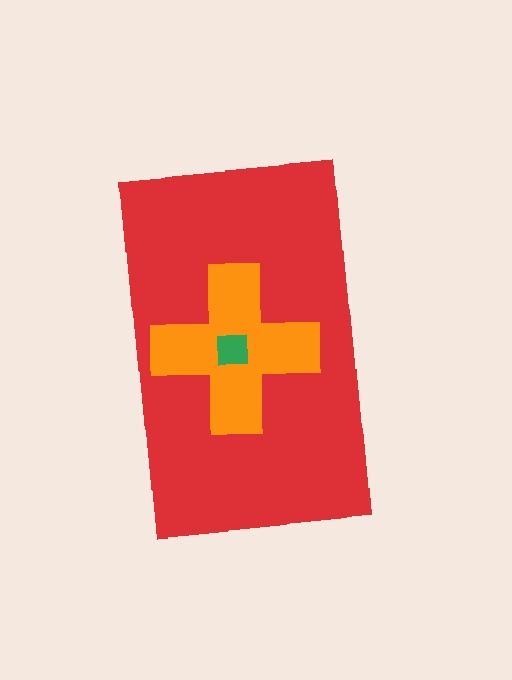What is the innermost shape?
The green square.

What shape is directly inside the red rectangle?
The orange cross.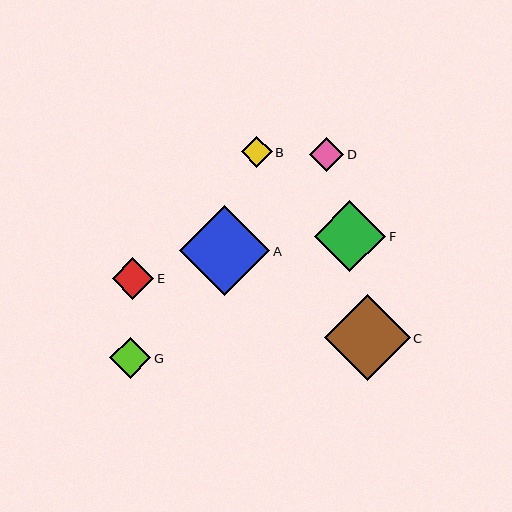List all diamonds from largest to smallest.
From largest to smallest: A, C, F, E, G, D, B.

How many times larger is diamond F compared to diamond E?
Diamond F is approximately 1.7 times the size of diamond E.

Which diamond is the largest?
Diamond A is the largest with a size of approximately 90 pixels.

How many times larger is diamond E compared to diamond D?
Diamond E is approximately 1.2 times the size of diamond D.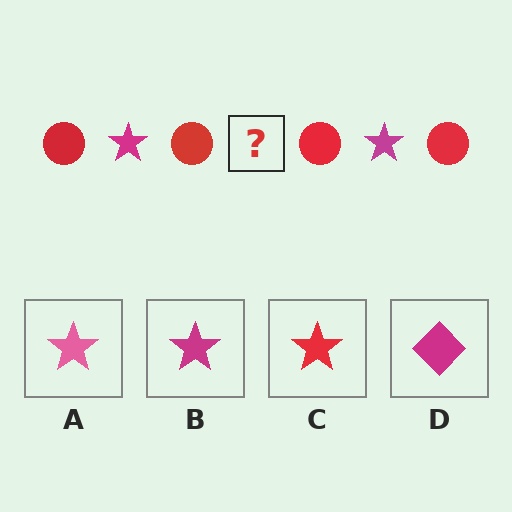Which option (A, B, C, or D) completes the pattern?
B.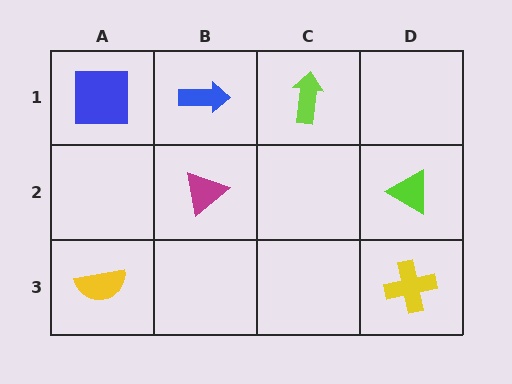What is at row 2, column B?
A magenta triangle.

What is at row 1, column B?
A blue arrow.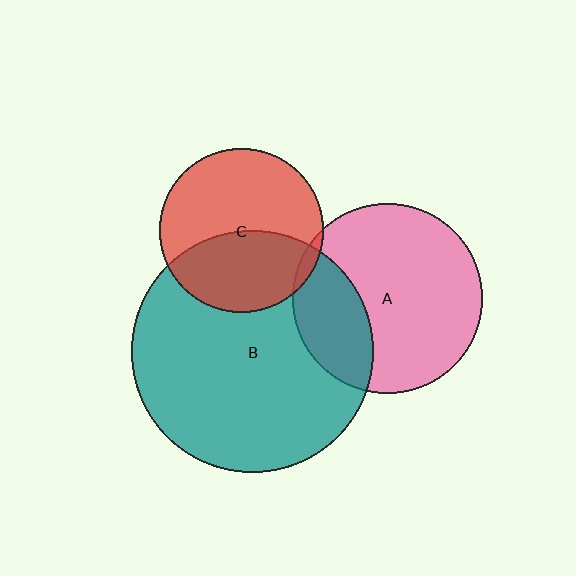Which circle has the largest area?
Circle B (teal).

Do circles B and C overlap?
Yes.